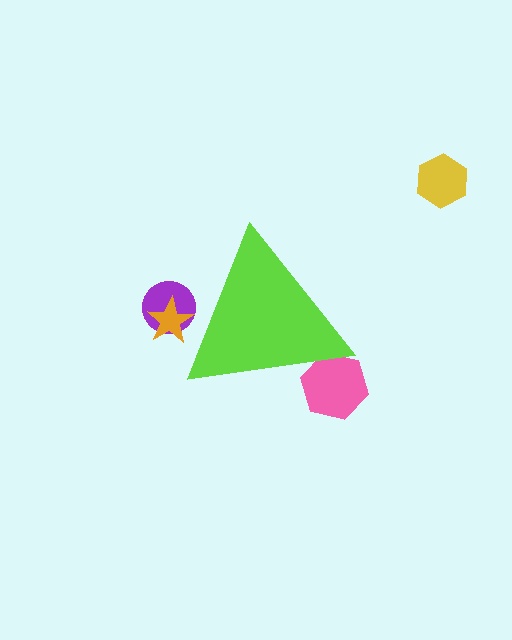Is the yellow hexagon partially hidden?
No, the yellow hexagon is fully visible.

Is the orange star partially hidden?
Yes, the orange star is partially hidden behind the lime triangle.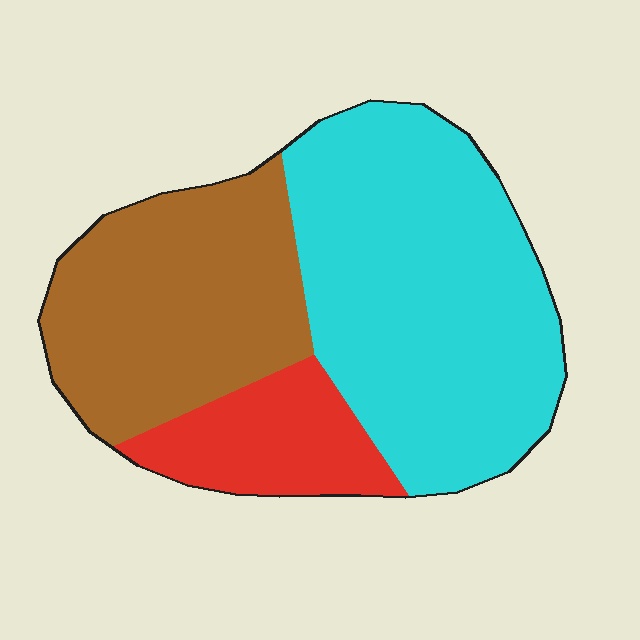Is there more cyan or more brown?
Cyan.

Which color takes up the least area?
Red, at roughly 15%.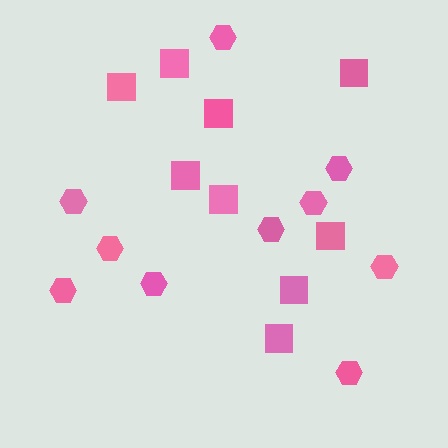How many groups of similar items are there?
There are 2 groups: one group of squares (9) and one group of hexagons (10).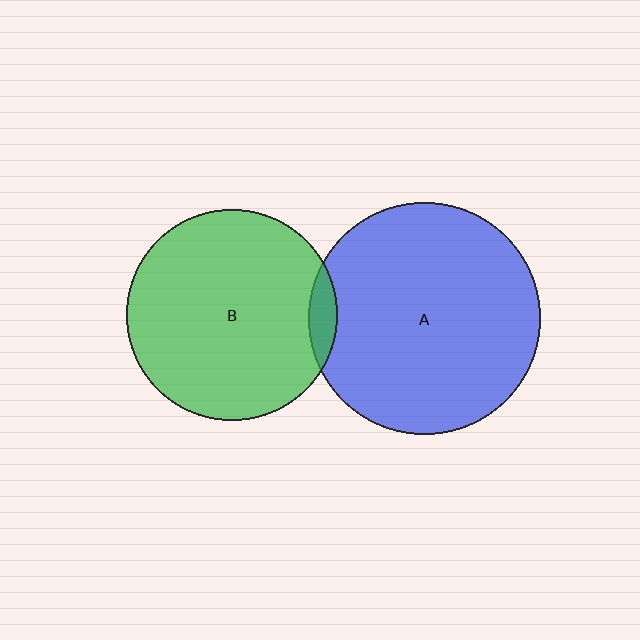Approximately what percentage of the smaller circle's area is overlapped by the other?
Approximately 5%.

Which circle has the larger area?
Circle A (blue).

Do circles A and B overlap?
Yes.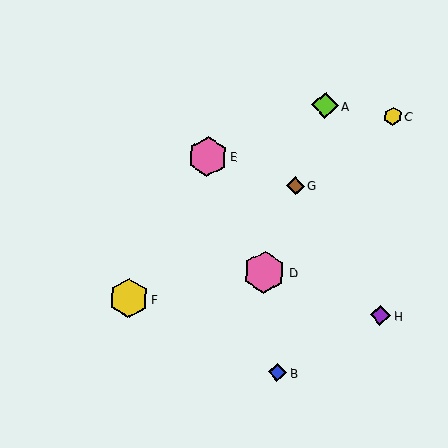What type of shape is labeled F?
Shape F is a yellow hexagon.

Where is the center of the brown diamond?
The center of the brown diamond is at (295, 186).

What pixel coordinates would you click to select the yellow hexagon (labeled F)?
Click at (129, 298) to select the yellow hexagon F.